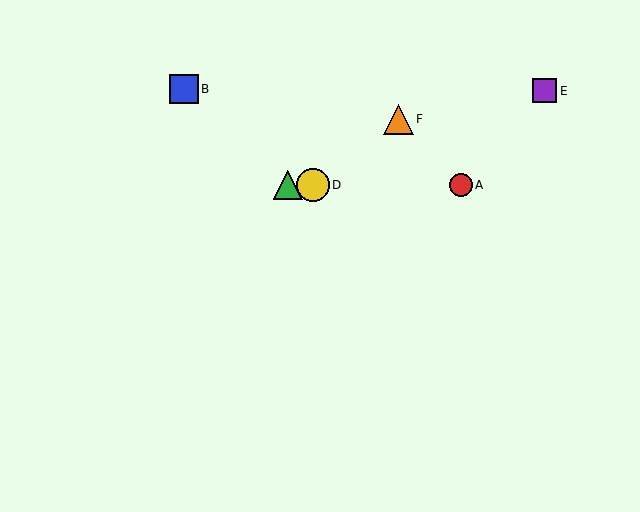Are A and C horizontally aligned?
Yes, both are at y≈185.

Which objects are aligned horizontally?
Objects A, C, D are aligned horizontally.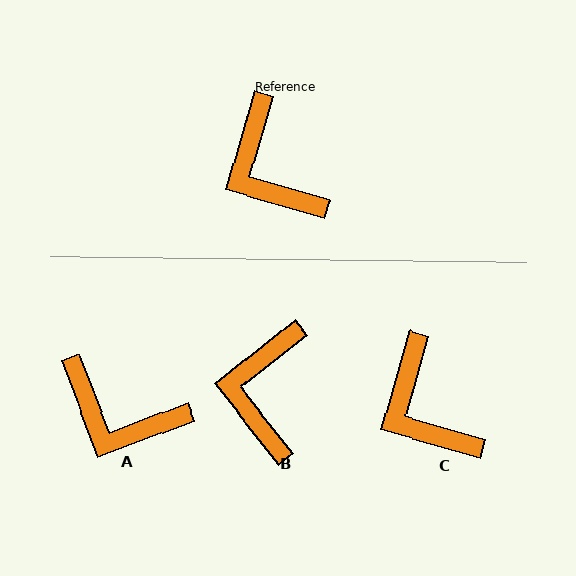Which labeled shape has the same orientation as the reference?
C.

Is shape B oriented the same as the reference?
No, it is off by about 36 degrees.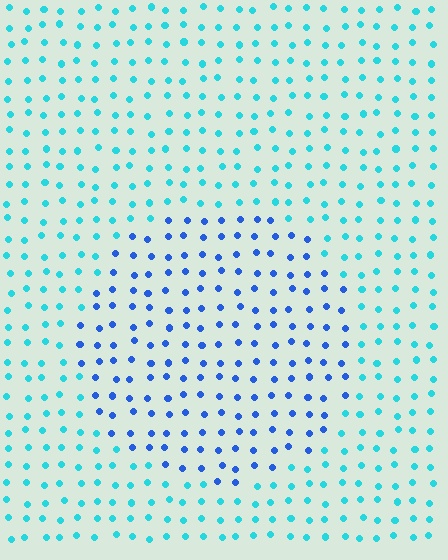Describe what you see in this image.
The image is filled with small cyan elements in a uniform arrangement. A circle-shaped region is visible where the elements are tinted to a slightly different hue, forming a subtle color boundary.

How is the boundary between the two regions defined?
The boundary is defined purely by a slight shift in hue (about 40 degrees). Spacing, size, and orientation are identical on both sides.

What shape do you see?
I see a circle.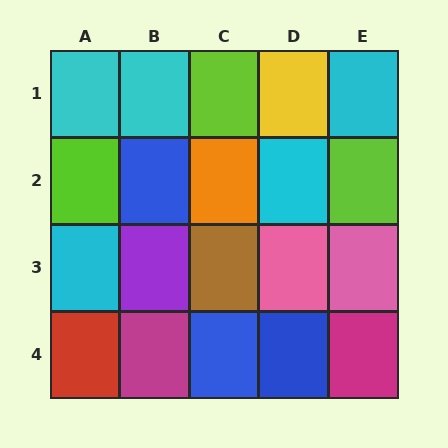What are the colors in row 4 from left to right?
Red, magenta, blue, blue, magenta.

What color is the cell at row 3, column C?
Brown.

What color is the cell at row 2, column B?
Blue.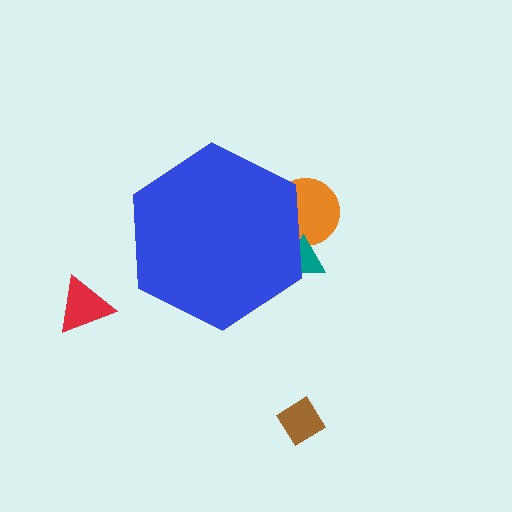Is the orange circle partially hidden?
Yes, the orange circle is partially hidden behind the blue hexagon.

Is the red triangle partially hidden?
No, the red triangle is fully visible.